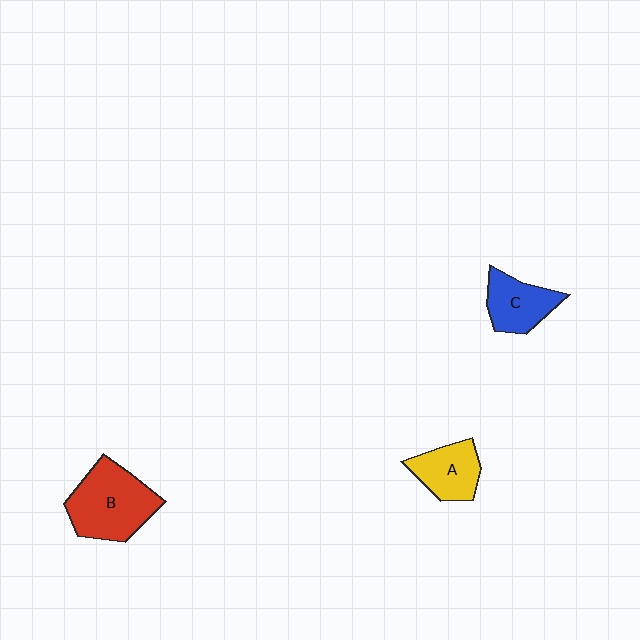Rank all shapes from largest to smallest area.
From largest to smallest: B (red), C (blue), A (yellow).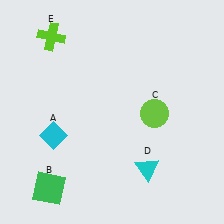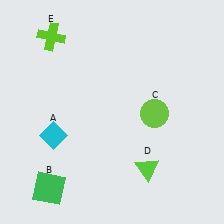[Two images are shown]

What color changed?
The triangle (D) changed from cyan in Image 1 to lime in Image 2.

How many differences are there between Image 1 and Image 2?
There is 1 difference between the two images.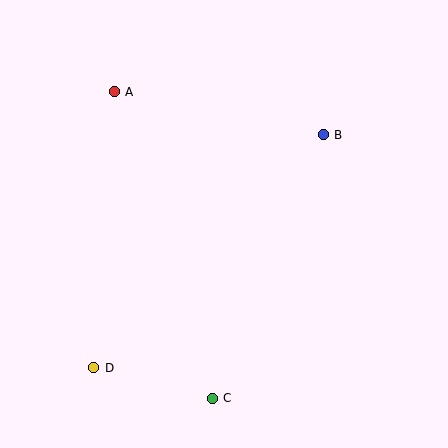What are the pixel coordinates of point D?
Point D is at (94, 368).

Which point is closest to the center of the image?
Point B at (323, 135) is closest to the center.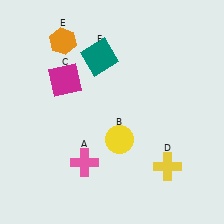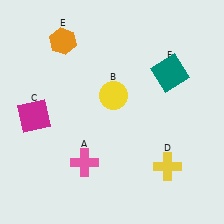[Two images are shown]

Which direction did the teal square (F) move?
The teal square (F) moved right.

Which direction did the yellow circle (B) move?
The yellow circle (B) moved up.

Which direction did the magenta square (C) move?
The magenta square (C) moved down.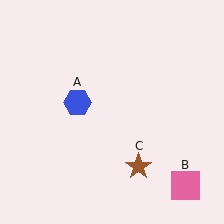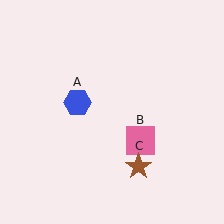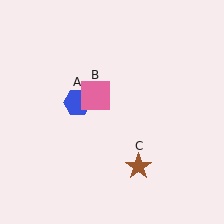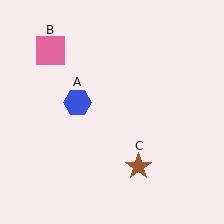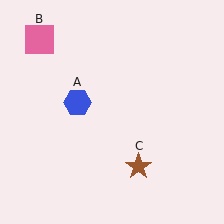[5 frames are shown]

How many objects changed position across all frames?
1 object changed position: pink square (object B).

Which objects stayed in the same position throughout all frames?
Blue hexagon (object A) and brown star (object C) remained stationary.